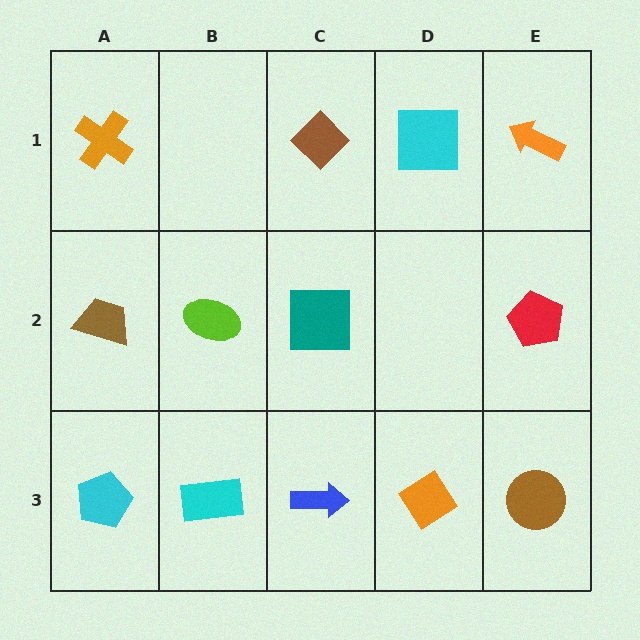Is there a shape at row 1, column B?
No, that cell is empty.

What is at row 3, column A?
A cyan pentagon.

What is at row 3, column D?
An orange diamond.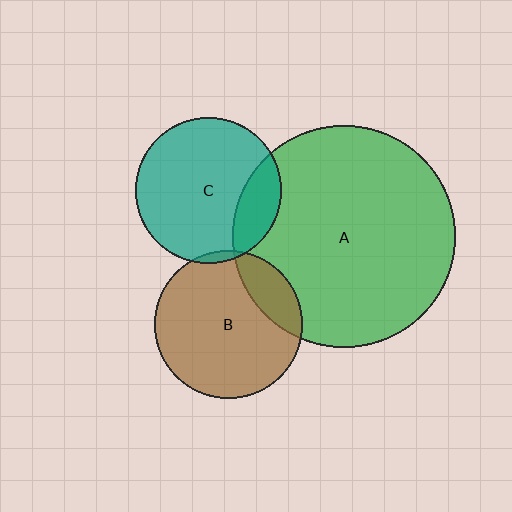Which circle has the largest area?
Circle A (green).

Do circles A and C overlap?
Yes.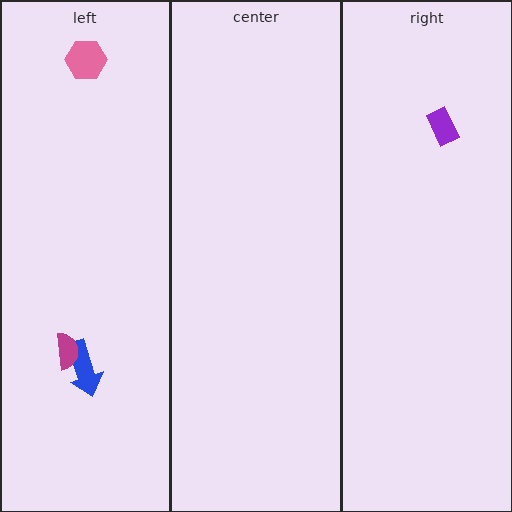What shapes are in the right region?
The purple rectangle.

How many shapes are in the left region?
3.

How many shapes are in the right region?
1.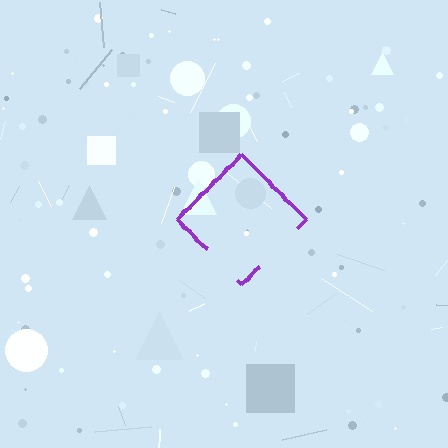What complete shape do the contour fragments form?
The contour fragments form a diamond.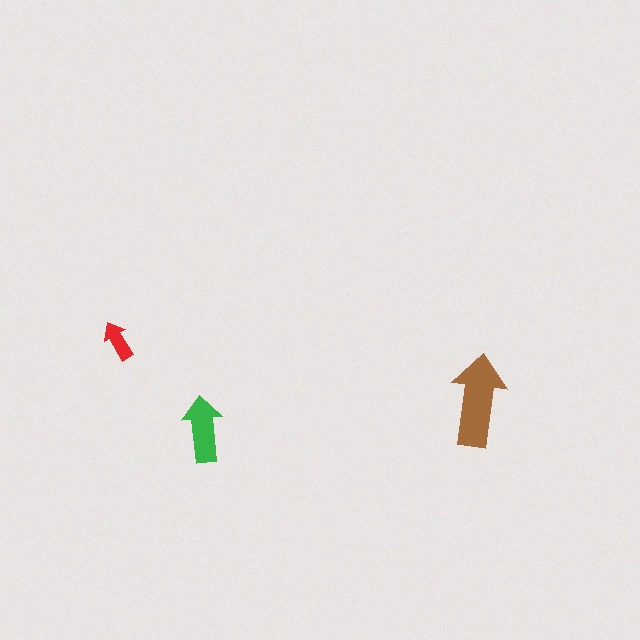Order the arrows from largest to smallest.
the brown one, the green one, the red one.